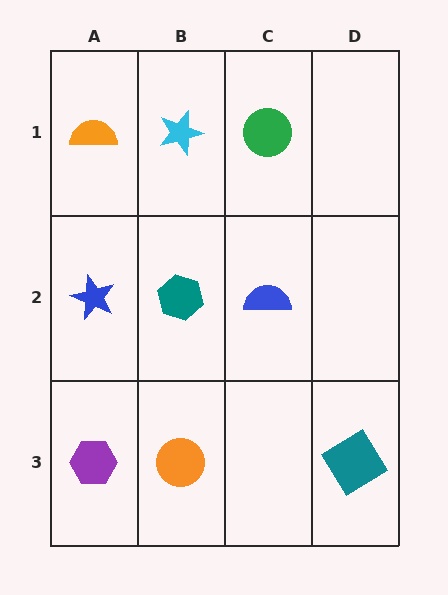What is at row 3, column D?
A teal diamond.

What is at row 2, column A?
A blue star.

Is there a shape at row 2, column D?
No, that cell is empty.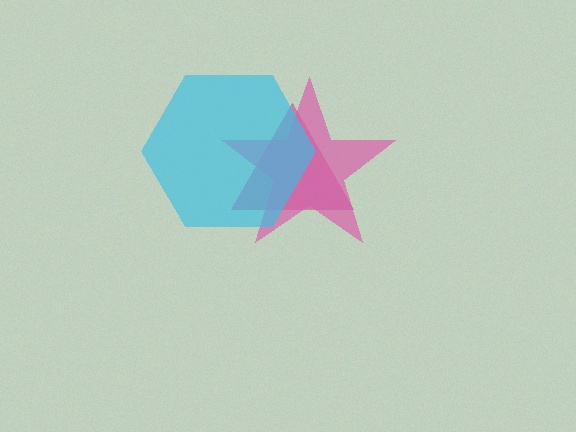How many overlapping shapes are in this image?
There are 3 overlapping shapes in the image.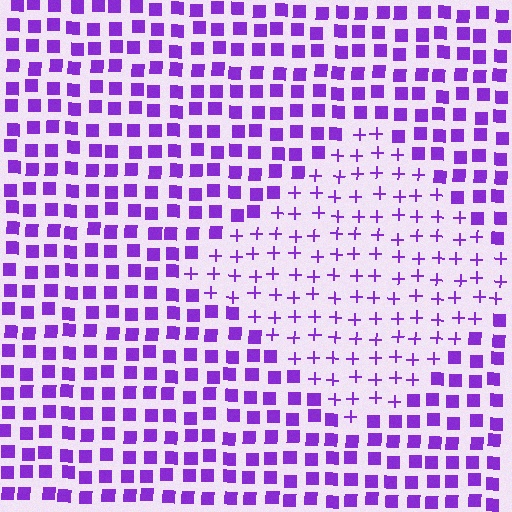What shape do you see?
I see a diamond.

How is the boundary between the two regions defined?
The boundary is defined by a change in element shape: plus signs inside vs. squares outside. All elements share the same color and spacing.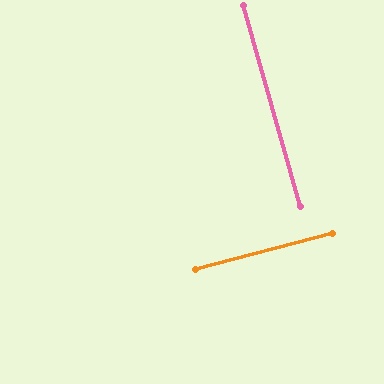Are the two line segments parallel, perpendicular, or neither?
Perpendicular — they meet at approximately 89°.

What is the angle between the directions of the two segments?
Approximately 89 degrees.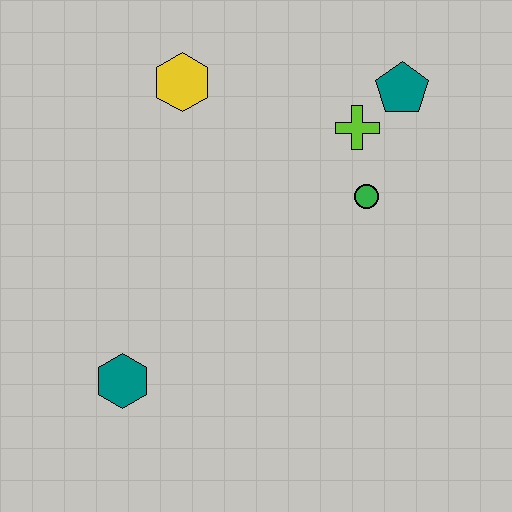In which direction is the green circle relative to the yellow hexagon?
The green circle is to the right of the yellow hexagon.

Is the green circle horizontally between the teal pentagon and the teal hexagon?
Yes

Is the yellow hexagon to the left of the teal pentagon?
Yes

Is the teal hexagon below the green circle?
Yes